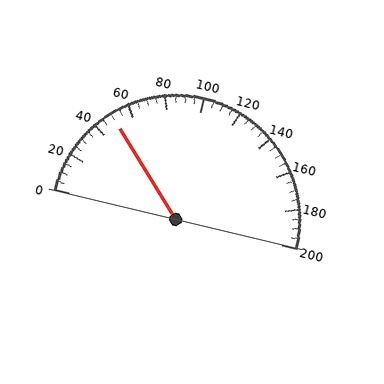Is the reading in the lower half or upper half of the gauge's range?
The reading is in the lower half of the range (0 to 200).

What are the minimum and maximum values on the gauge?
The gauge ranges from 0 to 200.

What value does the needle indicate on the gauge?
The needle indicates approximately 50.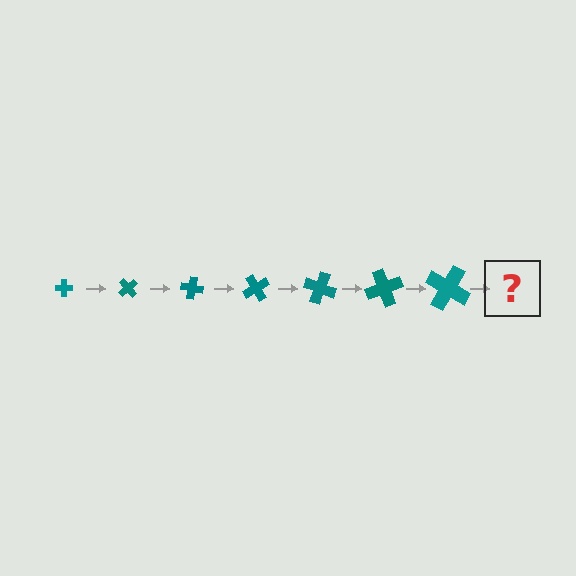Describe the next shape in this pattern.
It should be a cross, larger than the previous one and rotated 350 degrees from the start.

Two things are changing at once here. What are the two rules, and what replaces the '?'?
The two rules are that the cross grows larger each step and it rotates 50 degrees each step. The '?' should be a cross, larger than the previous one and rotated 350 degrees from the start.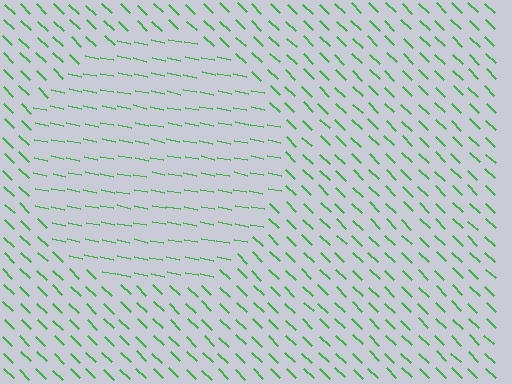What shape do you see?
I see a circle.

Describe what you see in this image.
The image is filled with small green line segments. A circle region in the image has lines oriented differently from the surrounding lines, creating a visible texture boundary.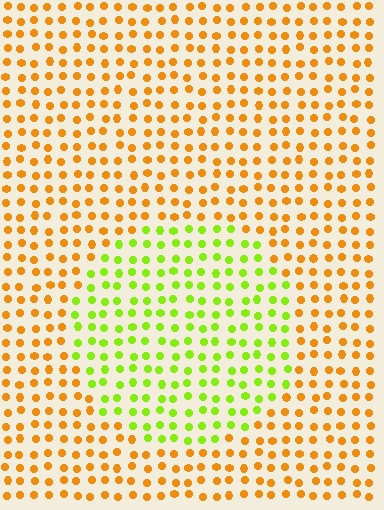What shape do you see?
I see a circle.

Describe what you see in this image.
The image is filled with small orange elements in a uniform arrangement. A circle-shaped region is visible where the elements are tinted to a slightly different hue, forming a subtle color boundary.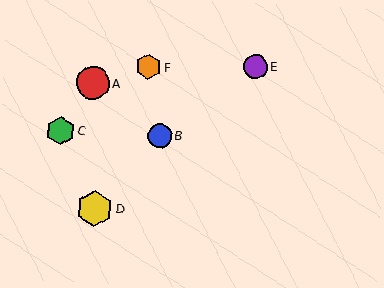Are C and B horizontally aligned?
Yes, both are at y≈131.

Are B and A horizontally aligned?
No, B is at y≈136 and A is at y≈82.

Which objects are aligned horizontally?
Objects B, C are aligned horizontally.